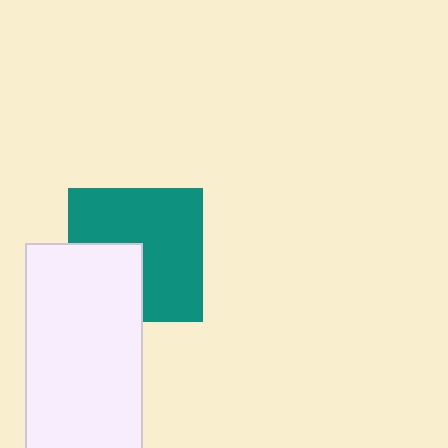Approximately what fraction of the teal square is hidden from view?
Roughly 33% of the teal square is hidden behind the white rectangle.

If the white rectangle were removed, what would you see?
You would see the complete teal square.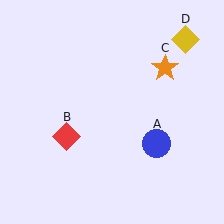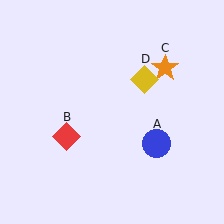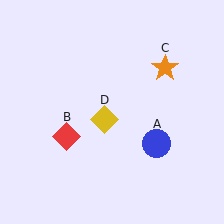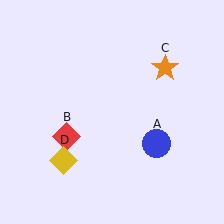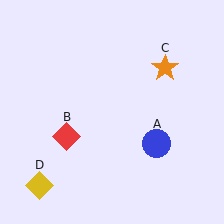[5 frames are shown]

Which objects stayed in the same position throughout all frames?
Blue circle (object A) and red diamond (object B) and orange star (object C) remained stationary.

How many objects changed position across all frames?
1 object changed position: yellow diamond (object D).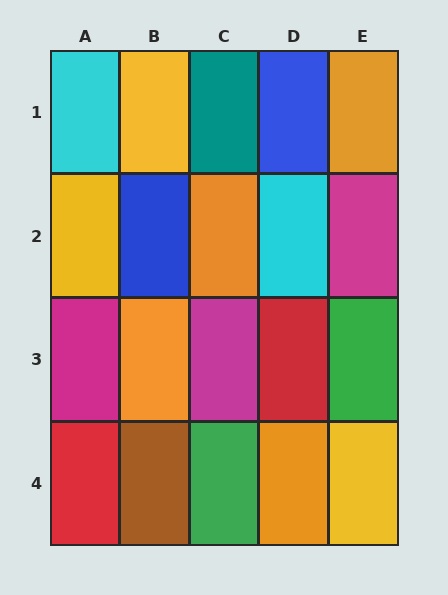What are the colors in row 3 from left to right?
Magenta, orange, magenta, red, green.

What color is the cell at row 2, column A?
Yellow.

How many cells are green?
2 cells are green.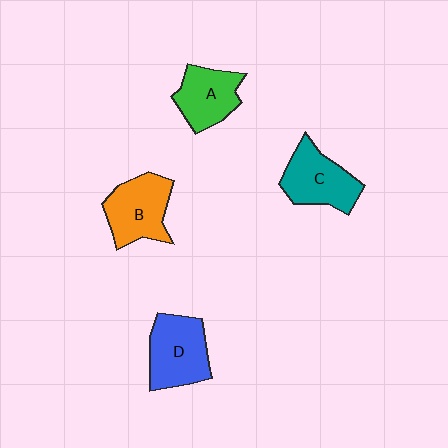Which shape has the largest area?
Shape D (blue).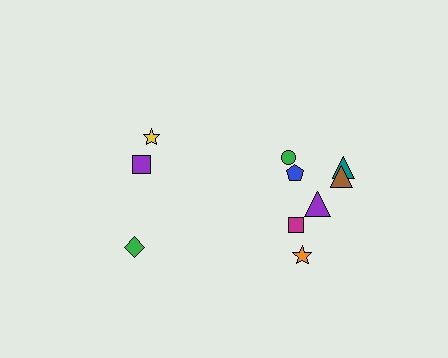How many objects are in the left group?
There are 3 objects.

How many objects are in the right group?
There are 7 objects.